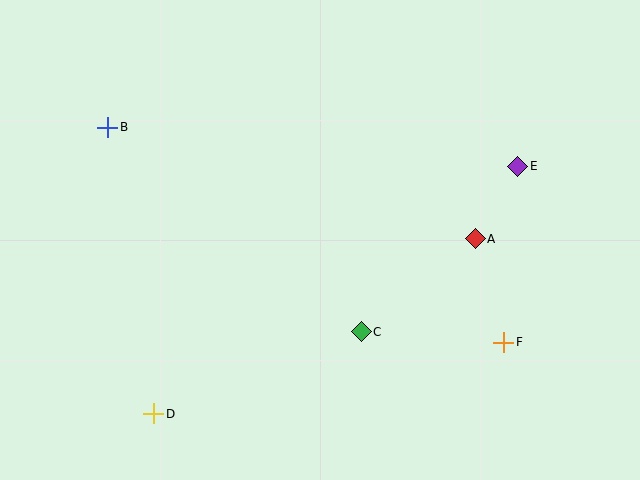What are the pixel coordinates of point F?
Point F is at (504, 342).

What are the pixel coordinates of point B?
Point B is at (108, 127).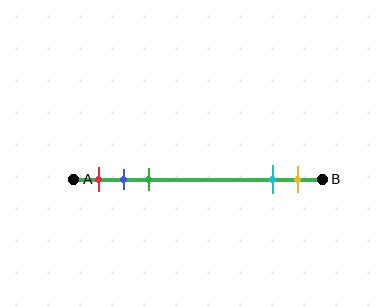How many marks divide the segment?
There are 5 marks dividing the segment.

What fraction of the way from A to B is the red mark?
The red mark is approximately 10% (0.1) of the way from A to B.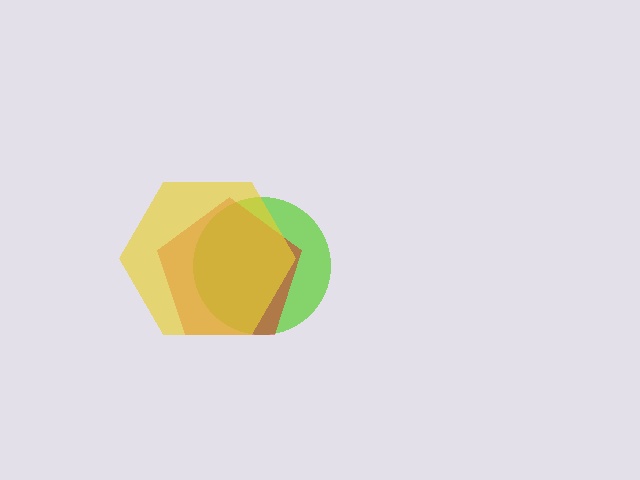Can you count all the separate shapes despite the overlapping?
Yes, there are 3 separate shapes.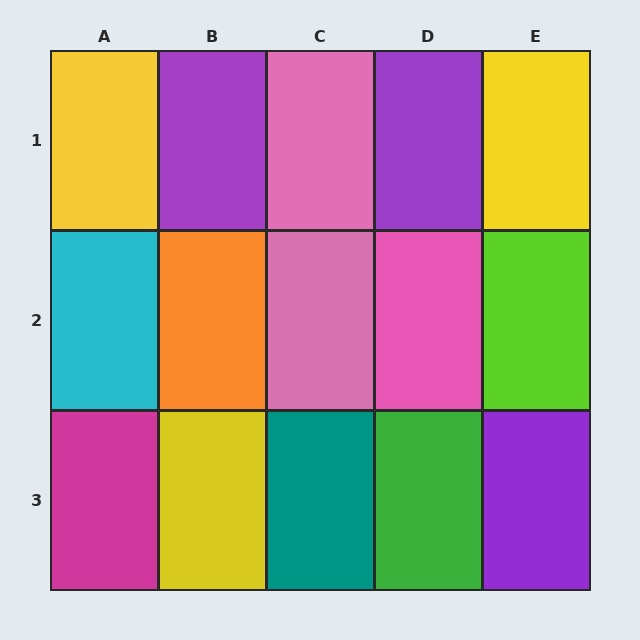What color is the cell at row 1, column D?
Purple.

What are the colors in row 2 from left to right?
Cyan, orange, pink, pink, lime.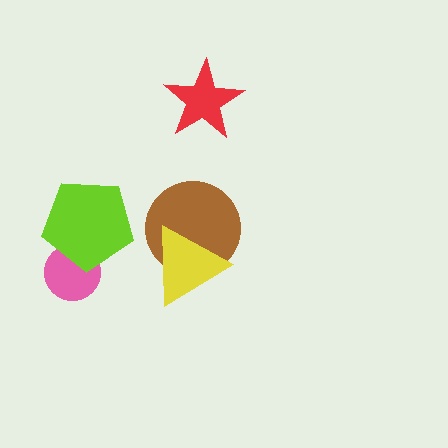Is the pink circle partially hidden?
Yes, it is partially covered by another shape.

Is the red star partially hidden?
No, no other shape covers it.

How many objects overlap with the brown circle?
1 object overlaps with the brown circle.